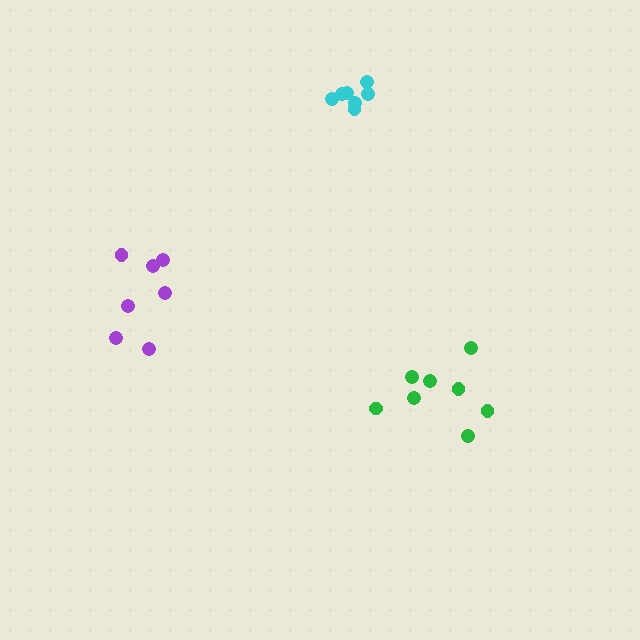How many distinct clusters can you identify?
There are 3 distinct clusters.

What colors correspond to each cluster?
The clusters are colored: cyan, green, purple.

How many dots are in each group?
Group 1: 7 dots, Group 2: 8 dots, Group 3: 7 dots (22 total).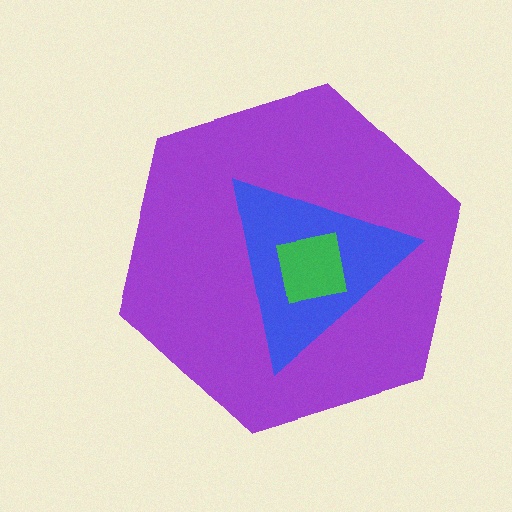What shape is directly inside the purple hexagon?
The blue triangle.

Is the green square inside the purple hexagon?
Yes.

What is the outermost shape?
The purple hexagon.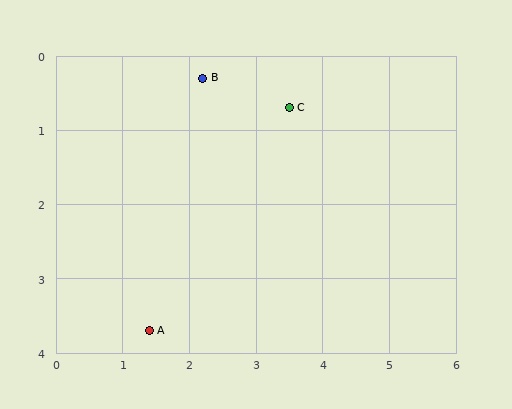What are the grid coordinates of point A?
Point A is at approximately (1.4, 3.7).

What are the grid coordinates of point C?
Point C is at approximately (3.5, 0.7).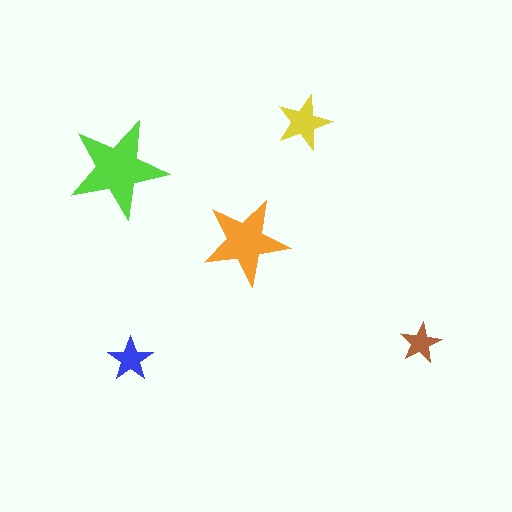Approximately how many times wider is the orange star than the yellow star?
About 1.5 times wider.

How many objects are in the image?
There are 5 objects in the image.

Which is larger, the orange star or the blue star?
The orange one.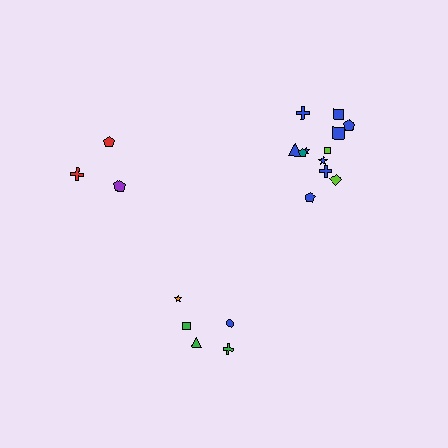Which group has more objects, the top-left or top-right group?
The top-right group.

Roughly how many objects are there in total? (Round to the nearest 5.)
Roughly 20 objects in total.